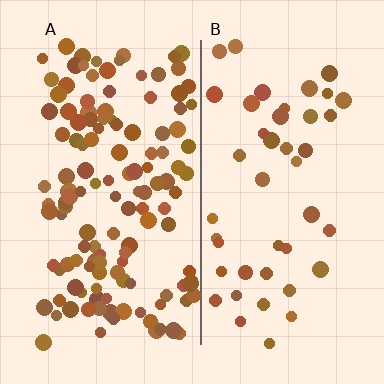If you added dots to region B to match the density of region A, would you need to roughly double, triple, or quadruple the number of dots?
Approximately triple.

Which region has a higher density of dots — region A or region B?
A (the left).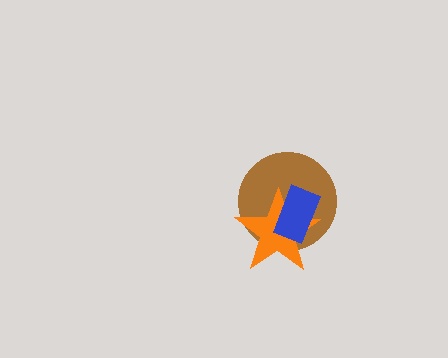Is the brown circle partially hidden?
Yes, it is partially covered by another shape.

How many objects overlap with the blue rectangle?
2 objects overlap with the blue rectangle.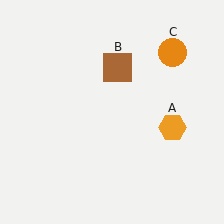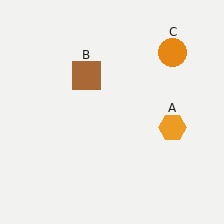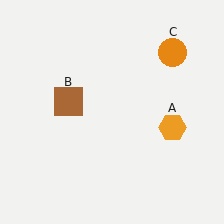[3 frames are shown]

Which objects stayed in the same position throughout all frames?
Orange hexagon (object A) and orange circle (object C) remained stationary.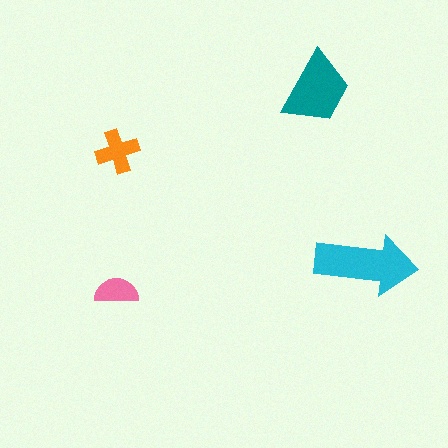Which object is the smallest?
The pink semicircle.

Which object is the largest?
The cyan arrow.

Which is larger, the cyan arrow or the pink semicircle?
The cyan arrow.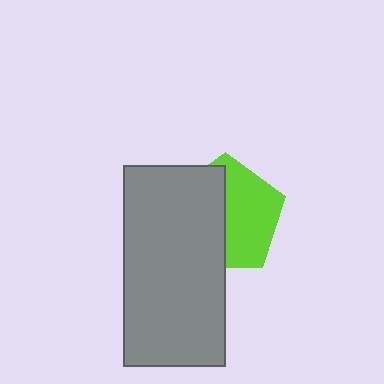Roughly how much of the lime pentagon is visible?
About half of it is visible (roughly 51%).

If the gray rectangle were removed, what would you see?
You would see the complete lime pentagon.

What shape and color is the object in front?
The object in front is a gray rectangle.